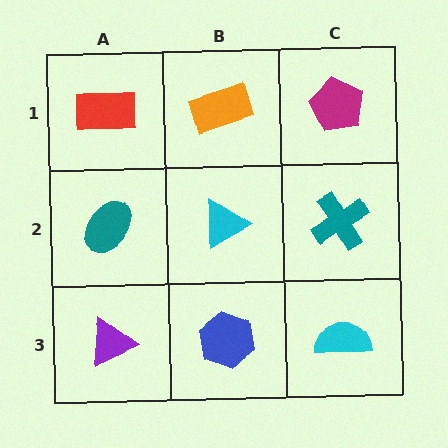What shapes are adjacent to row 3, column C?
A teal cross (row 2, column C), a blue hexagon (row 3, column B).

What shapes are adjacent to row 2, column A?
A red rectangle (row 1, column A), a purple triangle (row 3, column A), a cyan triangle (row 2, column B).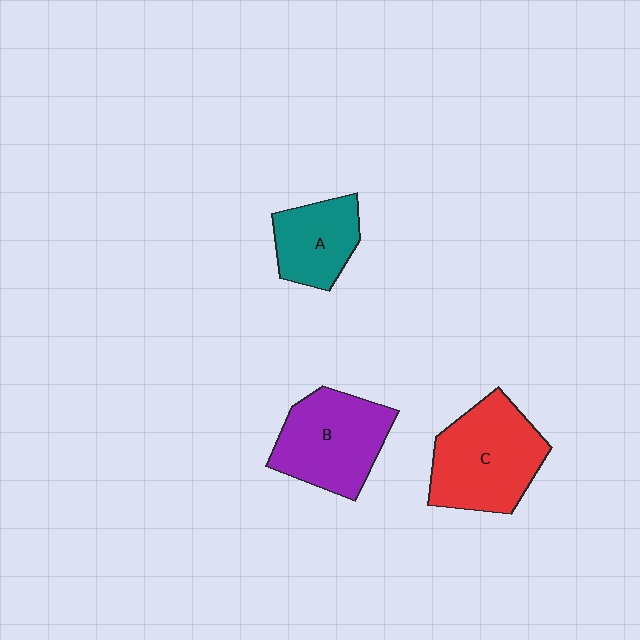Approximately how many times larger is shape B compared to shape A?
Approximately 1.5 times.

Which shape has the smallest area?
Shape A (teal).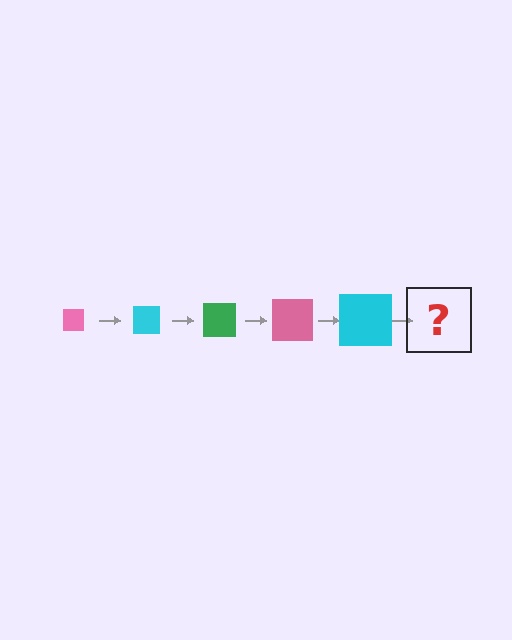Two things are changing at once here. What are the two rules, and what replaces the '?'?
The two rules are that the square grows larger each step and the color cycles through pink, cyan, and green. The '?' should be a green square, larger than the previous one.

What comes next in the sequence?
The next element should be a green square, larger than the previous one.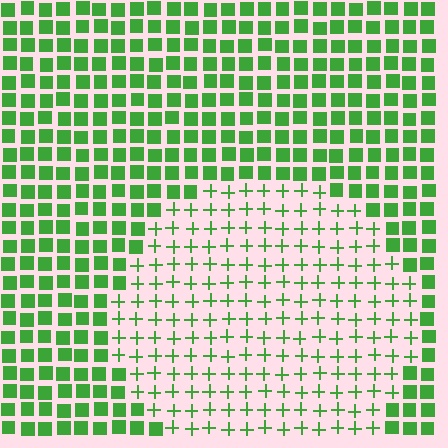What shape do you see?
I see a circle.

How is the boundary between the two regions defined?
The boundary is defined by a change in element shape: plus signs inside vs. squares outside. All elements share the same color and spacing.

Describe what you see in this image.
The image is filled with small green elements arranged in a uniform grid. A circle-shaped region contains plus signs, while the surrounding area contains squares. The boundary is defined purely by the change in element shape.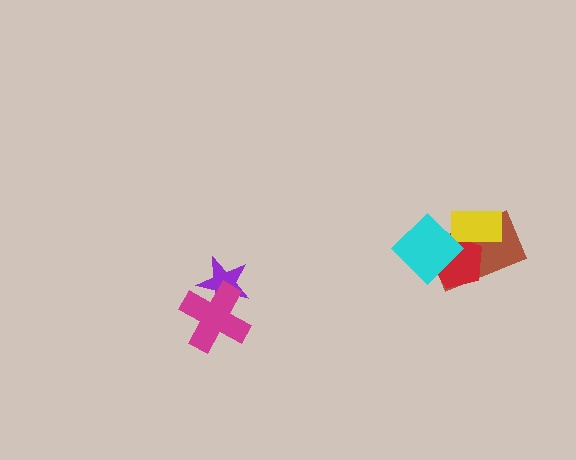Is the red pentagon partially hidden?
Yes, it is partially covered by another shape.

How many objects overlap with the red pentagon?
3 objects overlap with the red pentagon.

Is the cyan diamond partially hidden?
No, no other shape covers it.